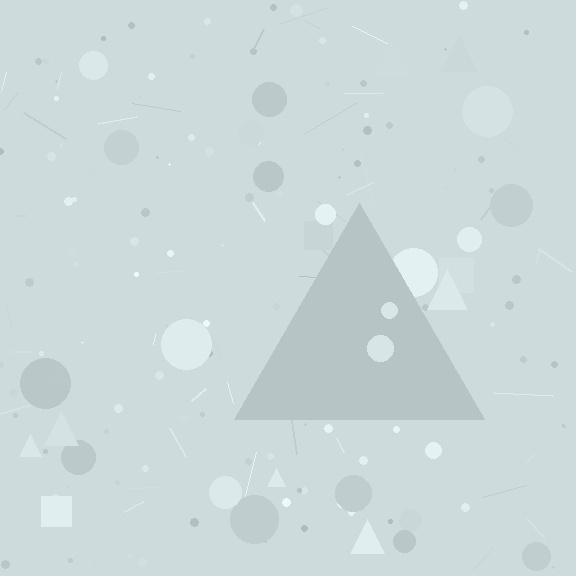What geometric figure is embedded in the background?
A triangle is embedded in the background.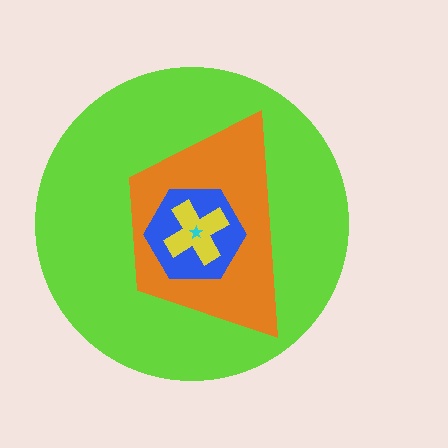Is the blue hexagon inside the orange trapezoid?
Yes.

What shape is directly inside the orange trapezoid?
The blue hexagon.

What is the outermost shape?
The lime circle.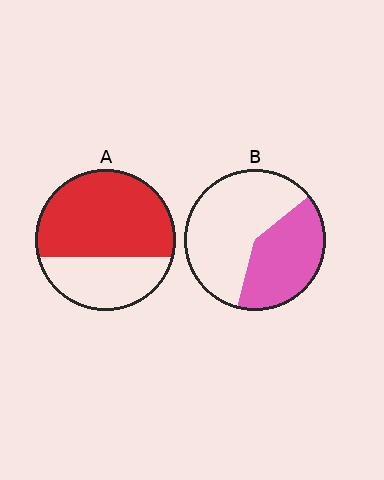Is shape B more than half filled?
No.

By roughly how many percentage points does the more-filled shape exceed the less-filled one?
By roughly 25 percentage points (A over B).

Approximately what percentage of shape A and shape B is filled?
A is approximately 65% and B is approximately 40%.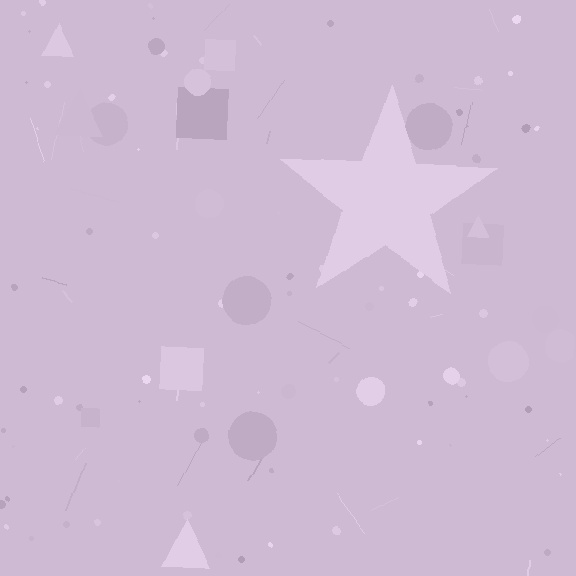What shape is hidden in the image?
A star is hidden in the image.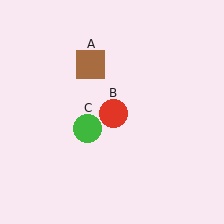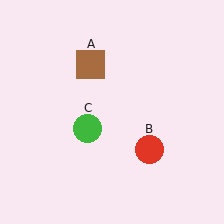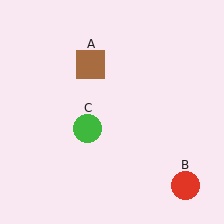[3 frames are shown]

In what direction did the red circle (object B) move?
The red circle (object B) moved down and to the right.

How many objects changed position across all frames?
1 object changed position: red circle (object B).